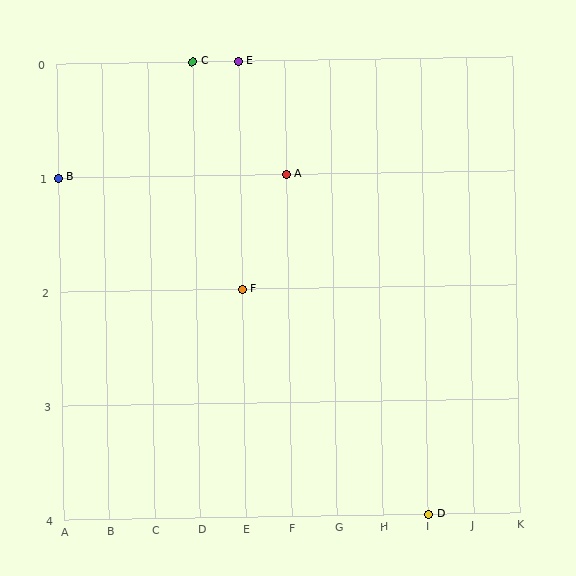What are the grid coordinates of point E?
Point E is at grid coordinates (E, 0).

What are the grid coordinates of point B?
Point B is at grid coordinates (A, 1).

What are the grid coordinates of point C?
Point C is at grid coordinates (D, 0).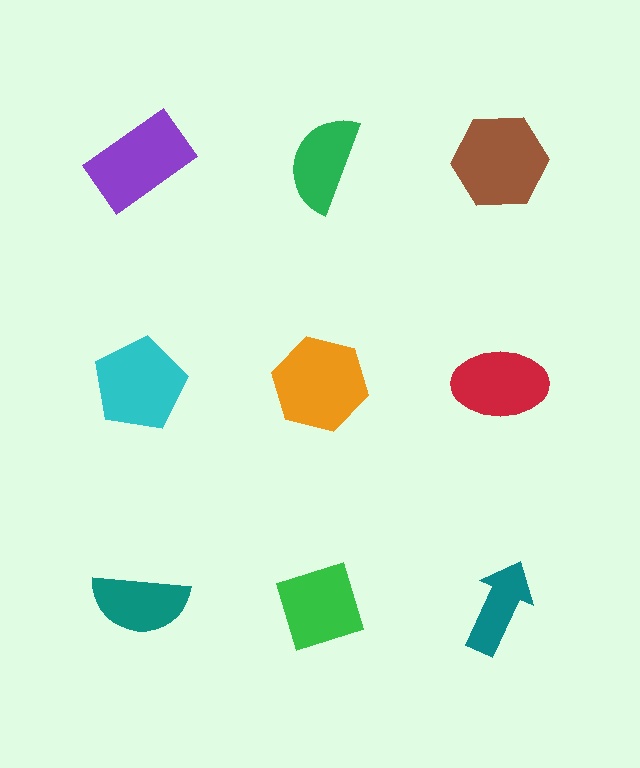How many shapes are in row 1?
3 shapes.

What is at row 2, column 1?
A cyan pentagon.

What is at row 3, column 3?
A teal arrow.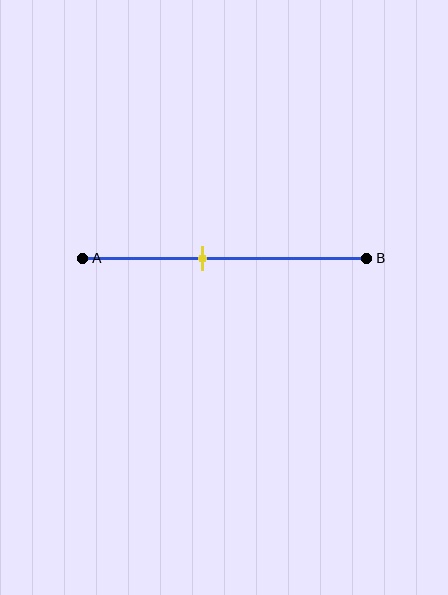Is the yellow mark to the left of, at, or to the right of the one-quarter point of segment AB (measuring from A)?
The yellow mark is to the right of the one-quarter point of segment AB.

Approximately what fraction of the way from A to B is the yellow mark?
The yellow mark is approximately 40% of the way from A to B.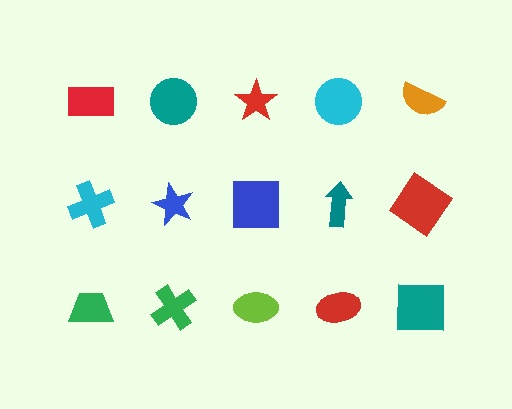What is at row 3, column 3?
A lime ellipse.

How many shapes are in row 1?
5 shapes.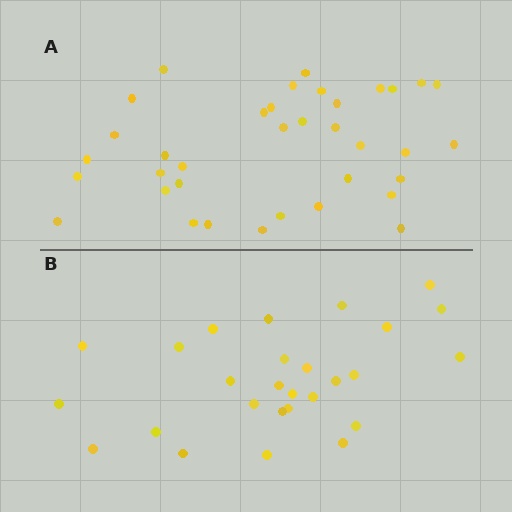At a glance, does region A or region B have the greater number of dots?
Region A (the top region) has more dots.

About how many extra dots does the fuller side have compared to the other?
Region A has roughly 8 or so more dots than region B.